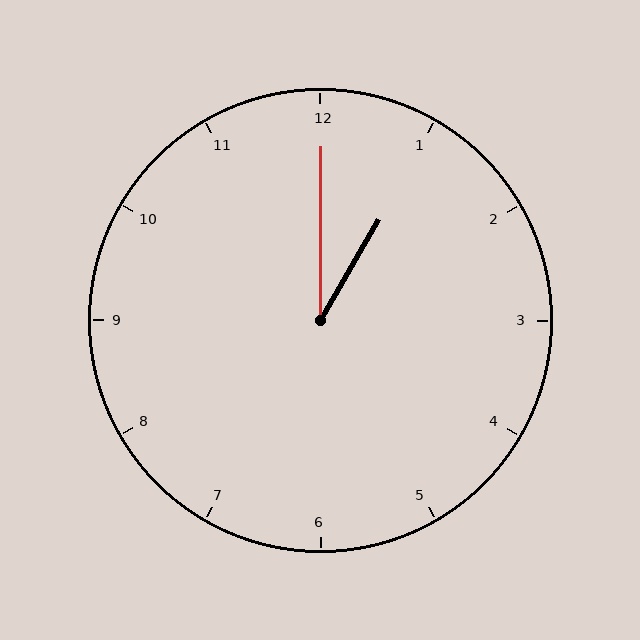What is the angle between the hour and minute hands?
Approximately 30 degrees.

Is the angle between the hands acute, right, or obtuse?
It is acute.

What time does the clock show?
1:00.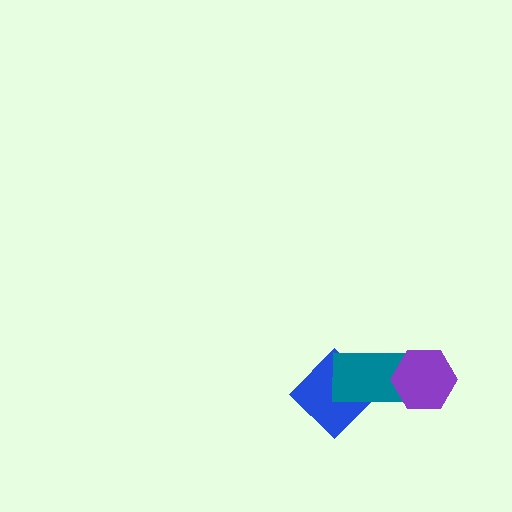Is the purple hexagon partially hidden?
No, no other shape covers it.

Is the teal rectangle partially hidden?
Yes, it is partially covered by another shape.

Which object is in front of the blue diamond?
The teal rectangle is in front of the blue diamond.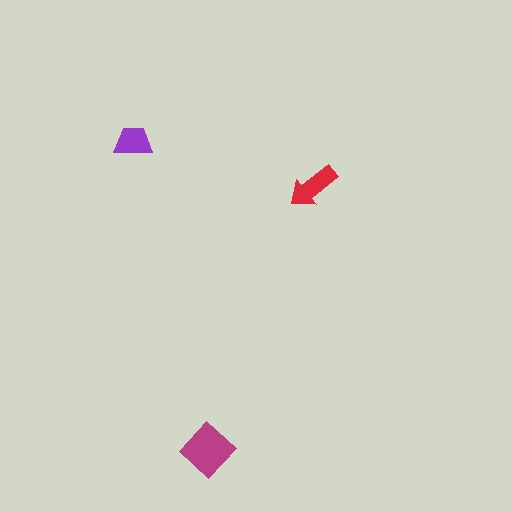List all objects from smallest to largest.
The purple trapezoid, the red arrow, the magenta diamond.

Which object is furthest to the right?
The red arrow is rightmost.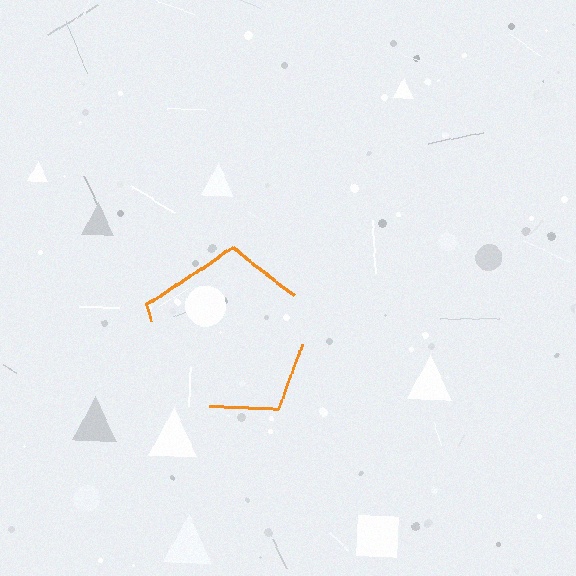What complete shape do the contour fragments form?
The contour fragments form a pentagon.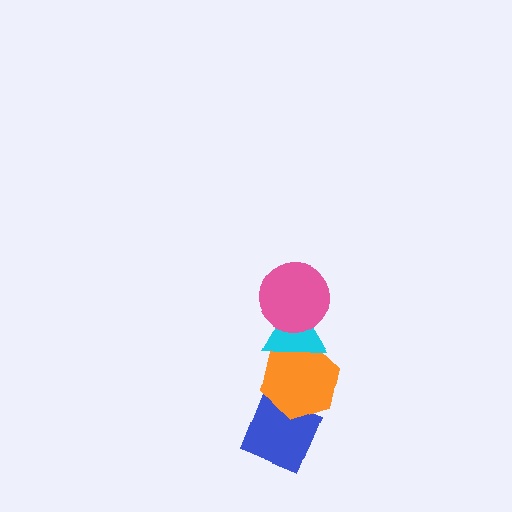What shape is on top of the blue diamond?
The orange hexagon is on top of the blue diamond.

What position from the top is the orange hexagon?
The orange hexagon is 3rd from the top.